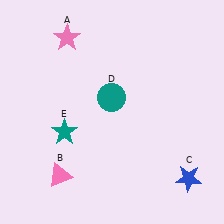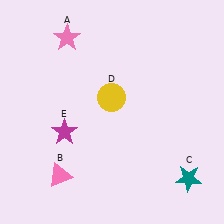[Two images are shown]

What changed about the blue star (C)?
In Image 1, C is blue. In Image 2, it changed to teal.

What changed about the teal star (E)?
In Image 1, E is teal. In Image 2, it changed to magenta.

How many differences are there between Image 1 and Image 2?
There are 3 differences between the two images.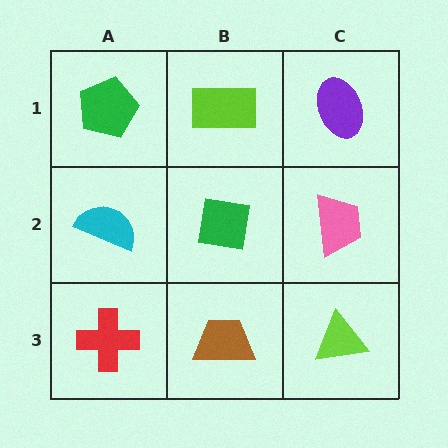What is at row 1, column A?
A green pentagon.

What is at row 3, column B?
A brown trapezoid.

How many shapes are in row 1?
3 shapes.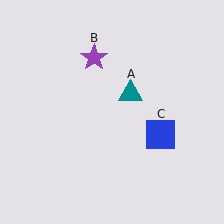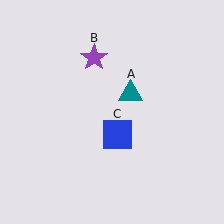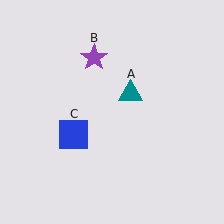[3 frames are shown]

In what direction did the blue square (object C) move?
The blue square (object C) moved left.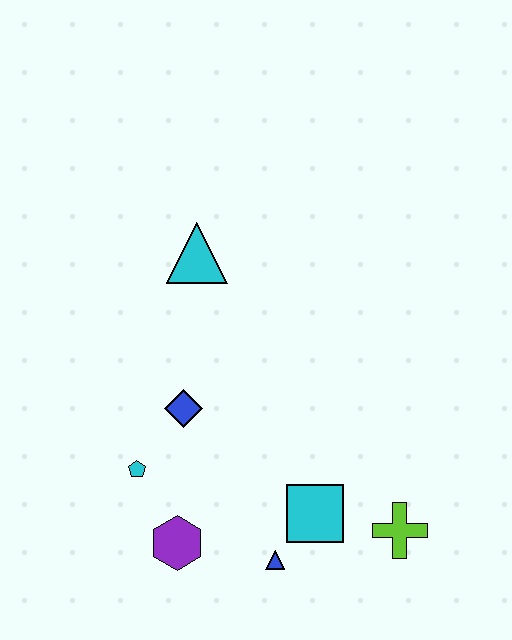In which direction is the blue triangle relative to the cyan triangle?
The blue triangle is below the cyan triangle.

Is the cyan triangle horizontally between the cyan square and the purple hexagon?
Yes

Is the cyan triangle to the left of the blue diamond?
No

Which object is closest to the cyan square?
The blue triangle is closest to the cyan square.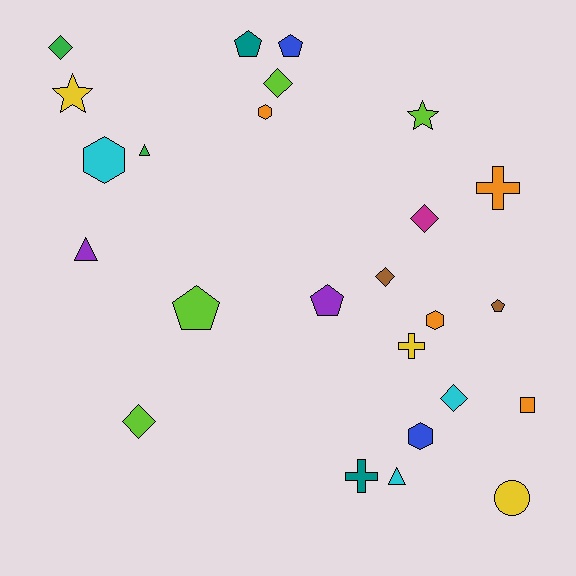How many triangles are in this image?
There are 3 triangles.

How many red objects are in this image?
There are no red objects.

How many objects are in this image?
There are 25 objects.